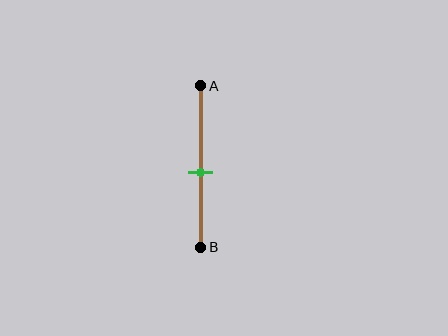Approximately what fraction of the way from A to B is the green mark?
The green mark is approximately 55% of the way from A to B.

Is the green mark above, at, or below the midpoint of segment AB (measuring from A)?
The green mark is below the midpoint of segment AB.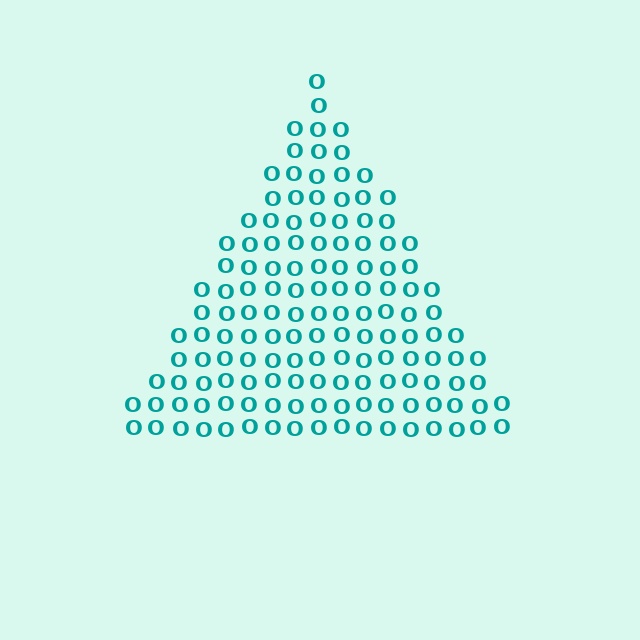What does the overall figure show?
The overall figure shows a triangle.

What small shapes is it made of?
It is made of small letter O's.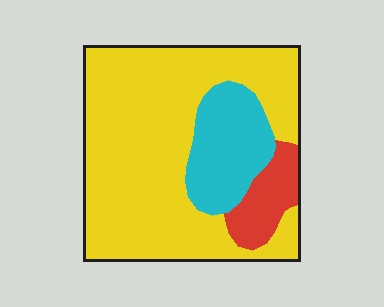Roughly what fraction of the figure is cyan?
Cyan covers 18% of the figure.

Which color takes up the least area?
Red, at roughly 10%.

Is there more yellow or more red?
Yellow.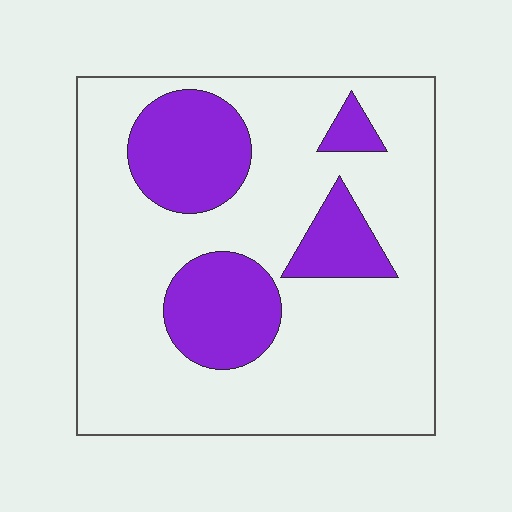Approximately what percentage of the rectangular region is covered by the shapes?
Approximately 25%.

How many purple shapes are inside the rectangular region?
4.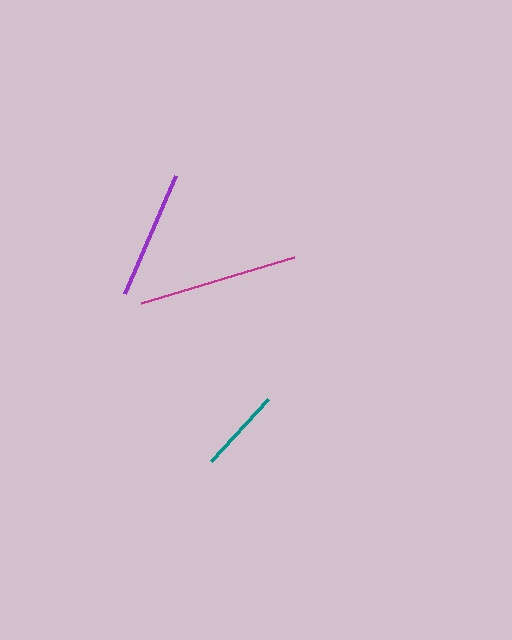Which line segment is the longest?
The magenta line is the longest at approximately 160 pixels.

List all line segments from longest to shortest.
From longest to shortest: magenta, purple, teal.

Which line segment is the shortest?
The teal line is the shortest at approximately 84 pixels.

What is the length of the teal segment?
The teal segment is approximately 84 pixels long.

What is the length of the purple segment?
The purple segment is approximately 129 pixels long.